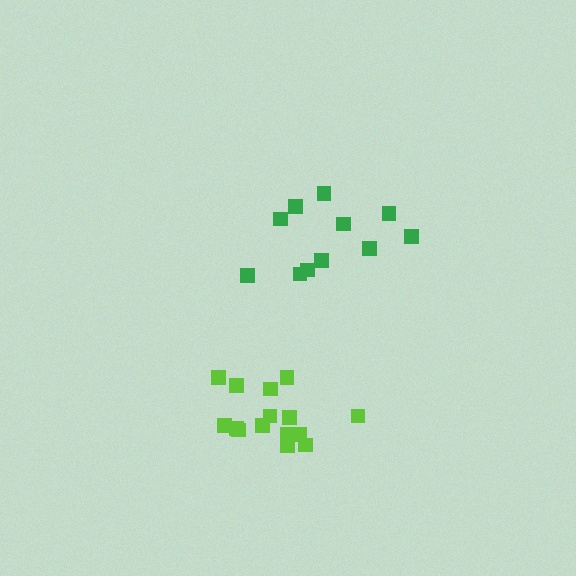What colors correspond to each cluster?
The clusters are colored: lime, green.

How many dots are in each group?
Group 1: 15 dots, Group 2: 11 dots (26 total).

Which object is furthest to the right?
The green cluster is rightmost.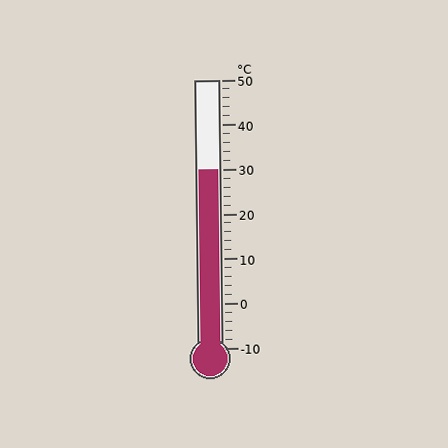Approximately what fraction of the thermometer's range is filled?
The thermometer is filled to approximately 65% of its range.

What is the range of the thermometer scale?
The thermometer scale ranges from -10°C to 50°C.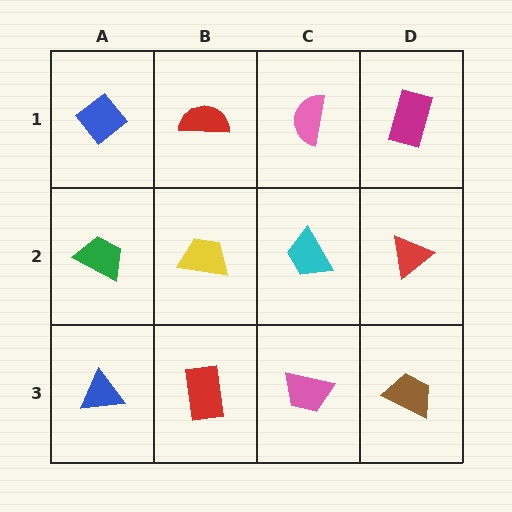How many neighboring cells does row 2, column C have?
4.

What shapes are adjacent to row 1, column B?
A yellow trapezoid (row 2, column B), a blue diamond (row 1, column A), a pink semicircle (row 1, column C).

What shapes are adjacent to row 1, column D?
A red triangle (row 2, column D), a pink semicircle (row 1, column C).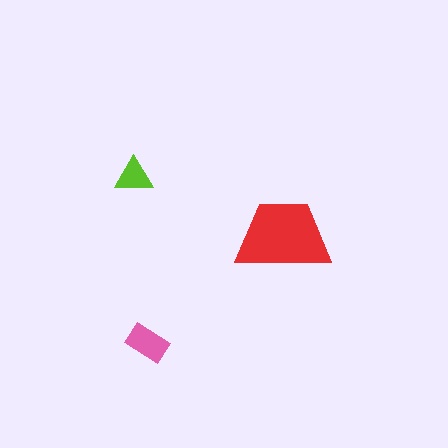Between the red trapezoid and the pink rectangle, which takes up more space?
The red trapezoid.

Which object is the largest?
The red trapezoid.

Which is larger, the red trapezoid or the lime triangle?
The red trapezoid.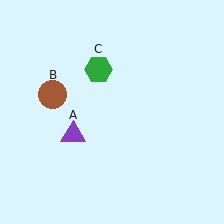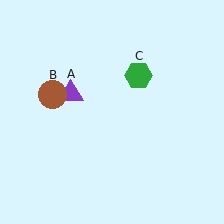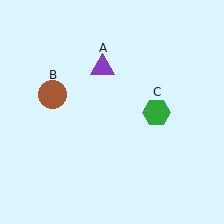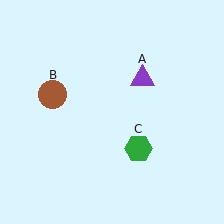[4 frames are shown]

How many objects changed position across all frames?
2 objects changed position: purple triangle (object A), green hexagon (object C).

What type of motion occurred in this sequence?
The purple triangle (object A), green hexagon (object C) rotated clockwise around the center of the scene.